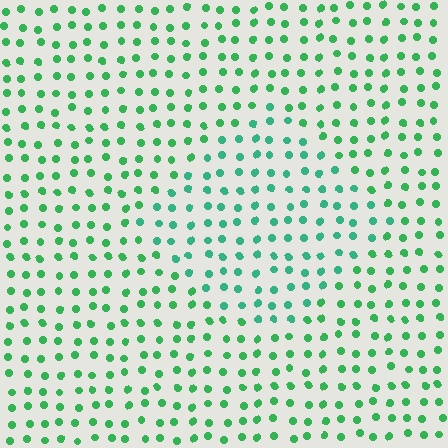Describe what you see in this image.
The image is filled with small green elements in a uniform arrangement. A diamond-shaped region is visible where the elements are tinted to a slightly different hue, forming a subtle color boundary.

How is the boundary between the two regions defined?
The boundary is defined purely by a slight shift in hue (about 22 degrees). Spacing, size, and orientation are identical on both sides.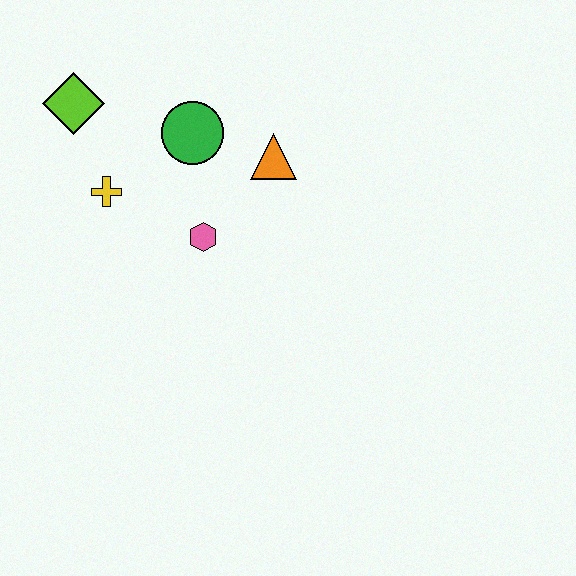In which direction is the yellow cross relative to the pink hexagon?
The yellow cross is to the left of the pink hexagon.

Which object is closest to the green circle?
The orange triangle is closest to the green circle.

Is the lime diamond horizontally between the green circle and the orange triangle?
No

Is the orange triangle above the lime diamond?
No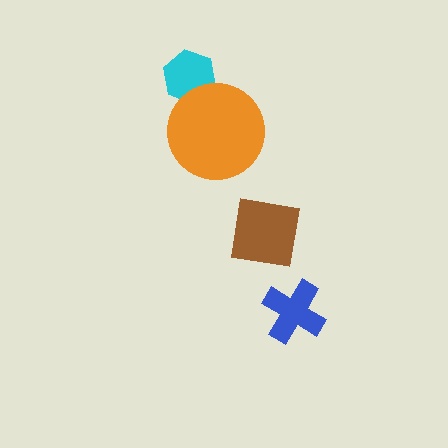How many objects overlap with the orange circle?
1 object overlaps with the orange circle.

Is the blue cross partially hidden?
No, no other shape covers it.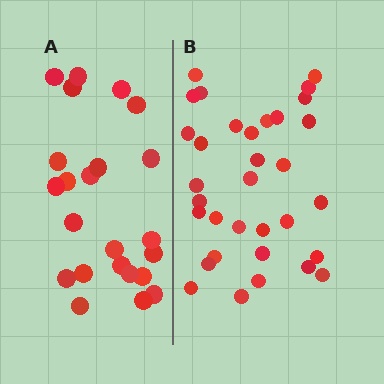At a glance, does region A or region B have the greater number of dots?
Region B (the right region) has more dots.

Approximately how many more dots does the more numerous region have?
Region B has roughly 10 or so more dots than region A.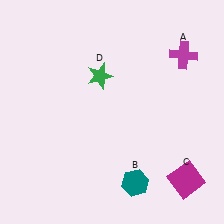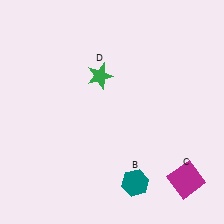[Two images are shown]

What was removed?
The magenta cross (A) was removed in Image 2.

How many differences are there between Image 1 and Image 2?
There is 1 difference between the two images.